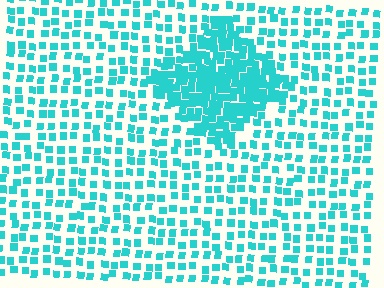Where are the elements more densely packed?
The elements are more densely packed inside the diamond boundary.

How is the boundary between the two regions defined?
The boundary is defined by a change in element density (approximately 2.5x ratio). All elements are the same color, size, and shape.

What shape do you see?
I see a diamond.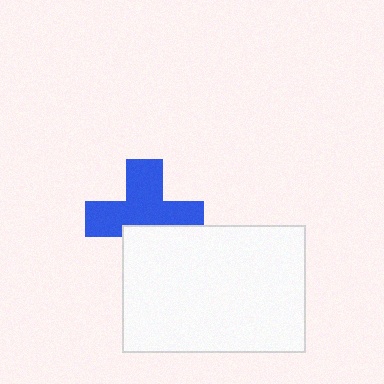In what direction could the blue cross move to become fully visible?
The blue cross could move up. That would shift it out from behind the white rectangle entirely.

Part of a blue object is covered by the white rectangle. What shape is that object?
It is a cross.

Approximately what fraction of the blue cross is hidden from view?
Roughly 34% of the blue cross is hidden behind the white rectangle.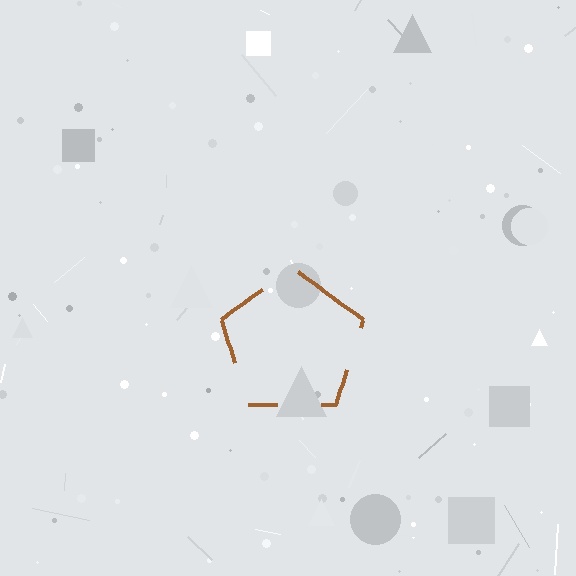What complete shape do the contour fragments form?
The contour fragments form a pentagon.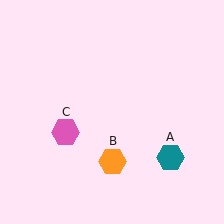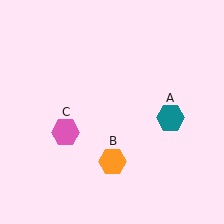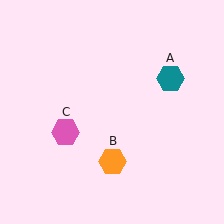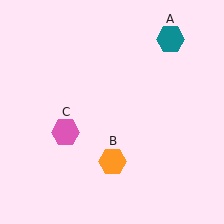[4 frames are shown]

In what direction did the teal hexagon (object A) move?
The teal hexagon (object A) moved up.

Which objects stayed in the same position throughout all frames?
Orange hexagon (object B) and pink hexagon (object C) remained stationary.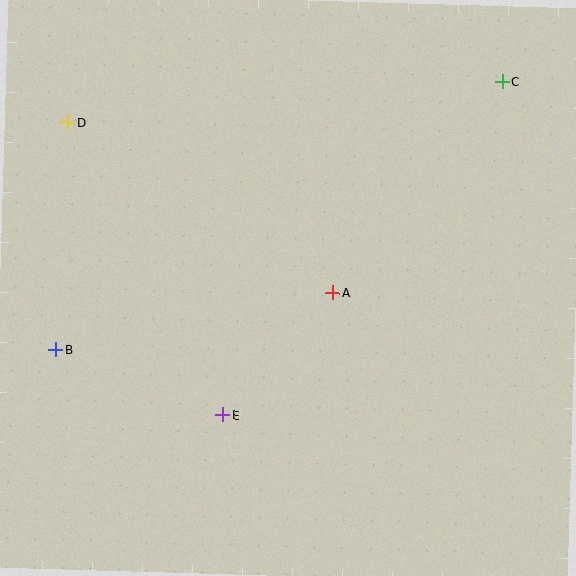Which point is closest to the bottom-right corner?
Point A is closest to the bottom-right corner.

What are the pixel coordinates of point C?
Point C is at (502, 81).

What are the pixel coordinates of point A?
Point A is at (332, 293).